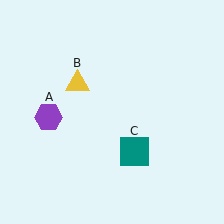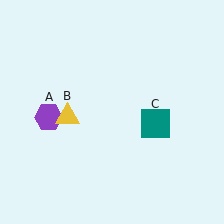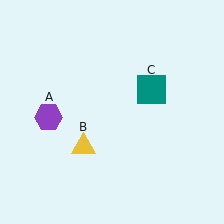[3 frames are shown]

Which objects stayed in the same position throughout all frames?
Purple hexagon (object A) remained stationary.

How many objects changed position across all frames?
2 objects changed position: yellow triangle (object B), teal square (object C).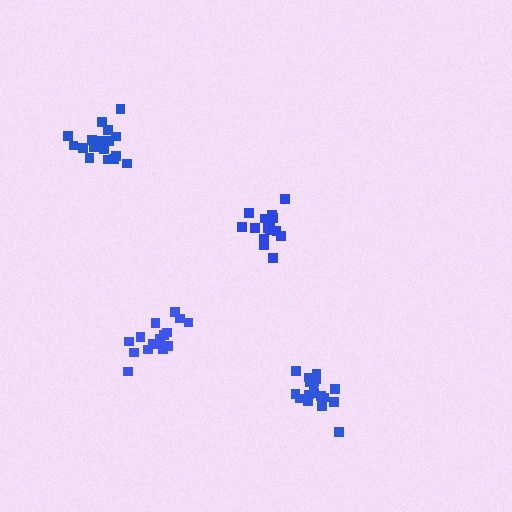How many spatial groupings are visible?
There are 4 spatial groupings.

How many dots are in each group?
Group 1: 15 dots, Group 2: 15 dots, Group 3: 18 dots, Group 4: 17 dots (65 total).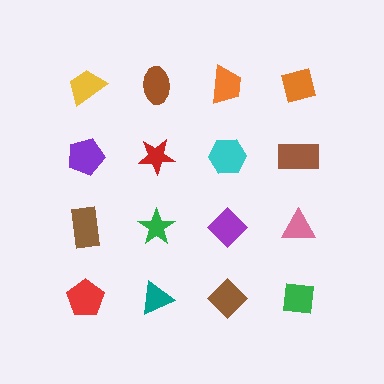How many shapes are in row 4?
4 shapes.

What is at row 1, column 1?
A yellow trapezoid.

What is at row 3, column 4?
A pink triangle.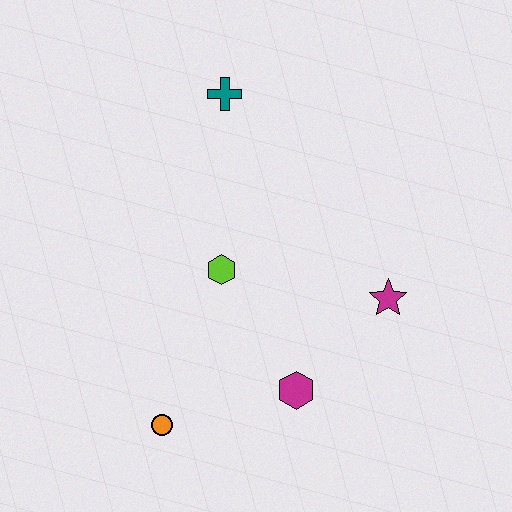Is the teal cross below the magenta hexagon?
No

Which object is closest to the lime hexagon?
The magenta hexagon is closest to the lime hexagon.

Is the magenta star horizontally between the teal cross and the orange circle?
No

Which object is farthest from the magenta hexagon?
The teal cross is farthest from the magenta hexagon.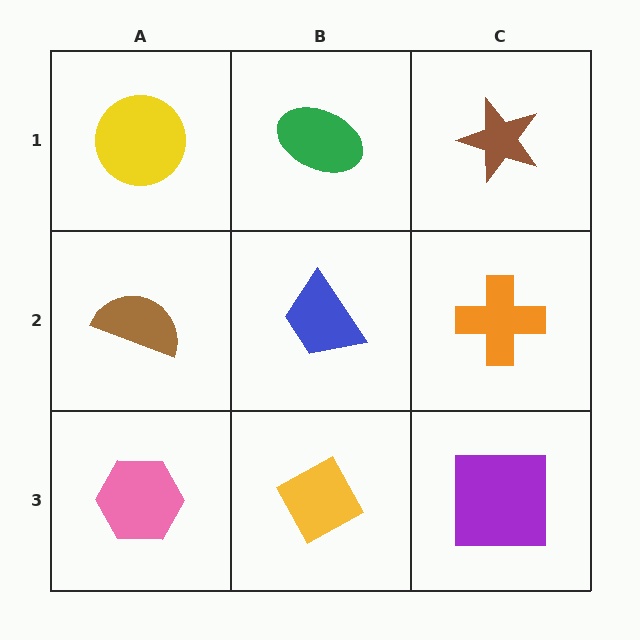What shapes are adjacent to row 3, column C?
An orange cross (row 2, column C), a yellow diamond (row 3, column B).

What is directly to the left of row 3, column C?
A yellow diamond.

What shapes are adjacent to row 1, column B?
A blue trapezoid (row 2, column B), a yellow circle (row 1, column A), a brown star (row 1, column C).